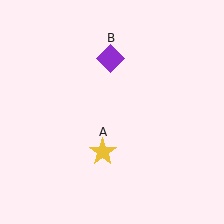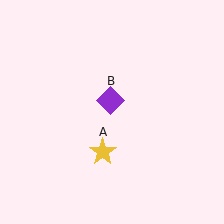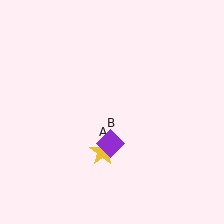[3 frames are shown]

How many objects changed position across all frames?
1 object changed position: purple diamond (object B).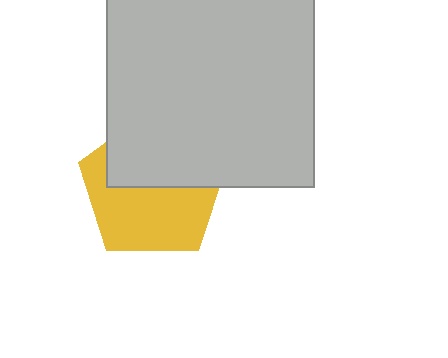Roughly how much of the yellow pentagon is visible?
About half of it is visible (roughly 54%).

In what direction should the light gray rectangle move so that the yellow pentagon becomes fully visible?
The light gray rectangle should move up. That is the shortest direction to clear the overlap and leave the yellow pentagon fully visible.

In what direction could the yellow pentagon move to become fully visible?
The yellow pentagon could move down. That would shift it out from behind the light gray rectangle entirely.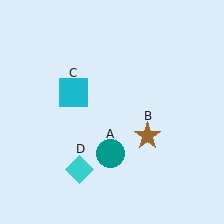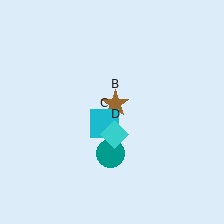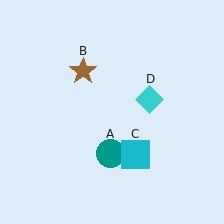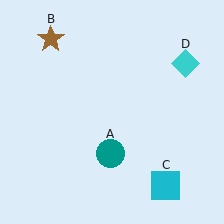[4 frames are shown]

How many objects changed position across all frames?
3 objects changed position: brown star (object B), cyan square (object C), cyan diamond (object D).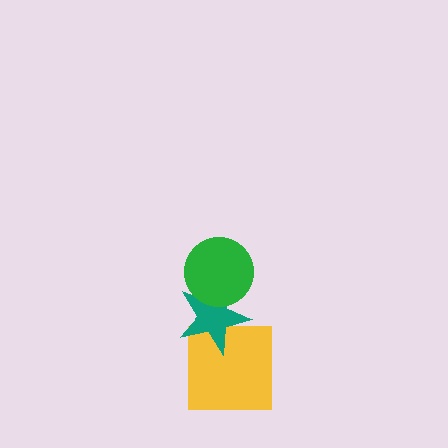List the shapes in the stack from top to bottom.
From top to bottom: the green circle, the teal star, the yellow square.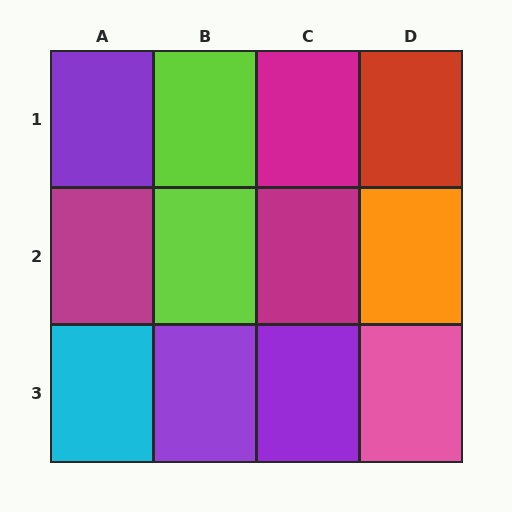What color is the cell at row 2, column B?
Lime.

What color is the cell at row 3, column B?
Purple.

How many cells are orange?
1 cell is orange.